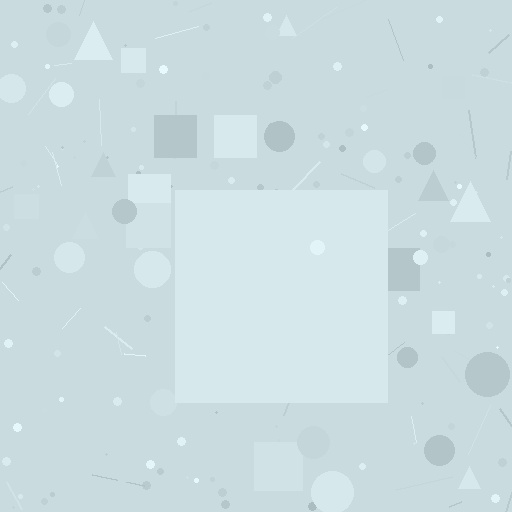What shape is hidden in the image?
A square is hidden in the image.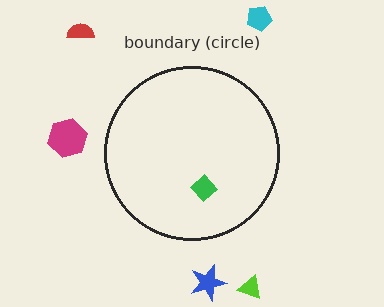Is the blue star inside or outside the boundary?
Outside.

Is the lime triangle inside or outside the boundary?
Outside.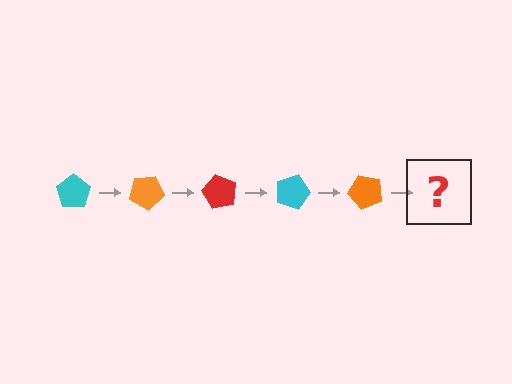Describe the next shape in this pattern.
It should be a red pentagon, rotated 150 degrees from the start.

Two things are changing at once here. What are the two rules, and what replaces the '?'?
The two rules are that it rotates 30 degrees each step and the color cycles through cyan, orange, and red. The '?' should be a red pentagon, rotated 150 degrees from the start.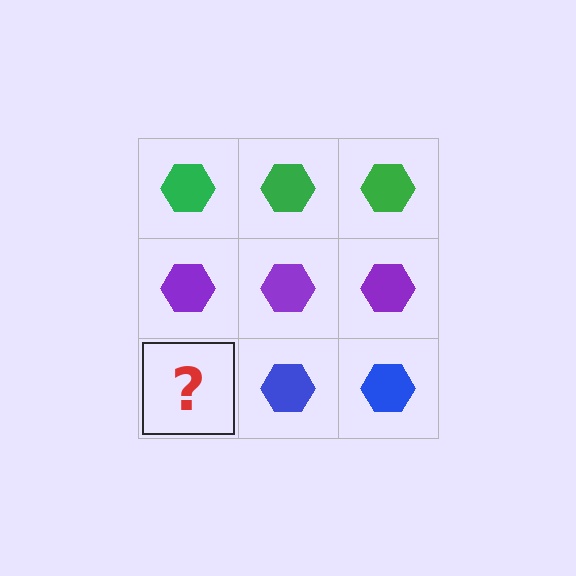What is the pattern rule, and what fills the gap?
The rule is that each row has a consistent color. The gap should be filled with a blue hexagon.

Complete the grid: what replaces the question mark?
The question mark should be replaced with a blue hexagon.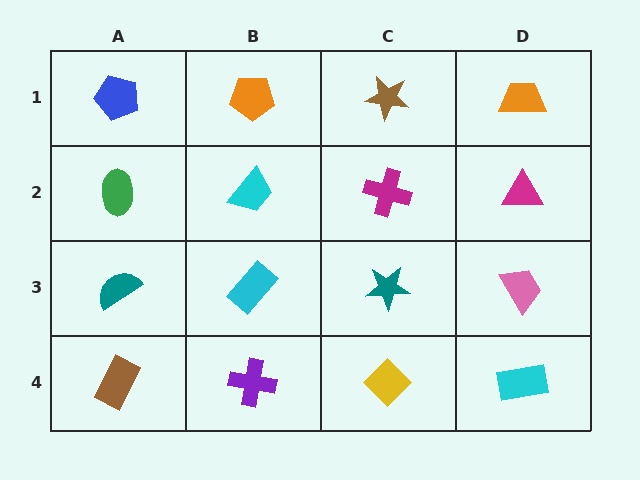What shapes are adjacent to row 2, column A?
A blue pentagon (row 1, column A), a teal semicircle (row 3, column A), a cyan trapezoid (row 2, column B).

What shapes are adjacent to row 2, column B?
An orange pentagon (row 1, column B), a cyan rectangle (row 3, column B), a green ellipse (row 2, column A), a magenta cross (row 2, column C).